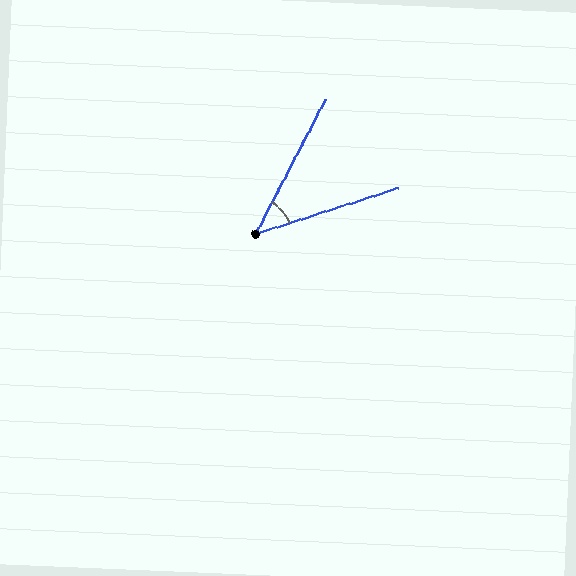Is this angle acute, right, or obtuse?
It is acute.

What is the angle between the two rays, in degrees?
Approximately 45 degrees.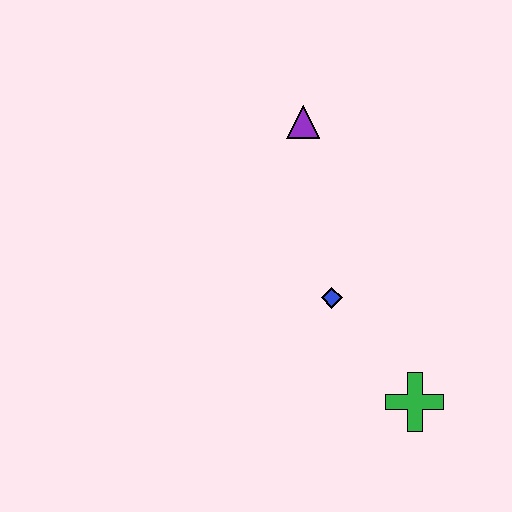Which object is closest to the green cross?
The blue diamond is closest to the green cross.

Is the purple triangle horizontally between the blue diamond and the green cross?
No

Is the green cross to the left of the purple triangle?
No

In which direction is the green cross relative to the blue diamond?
The green cross is below the blue diamond.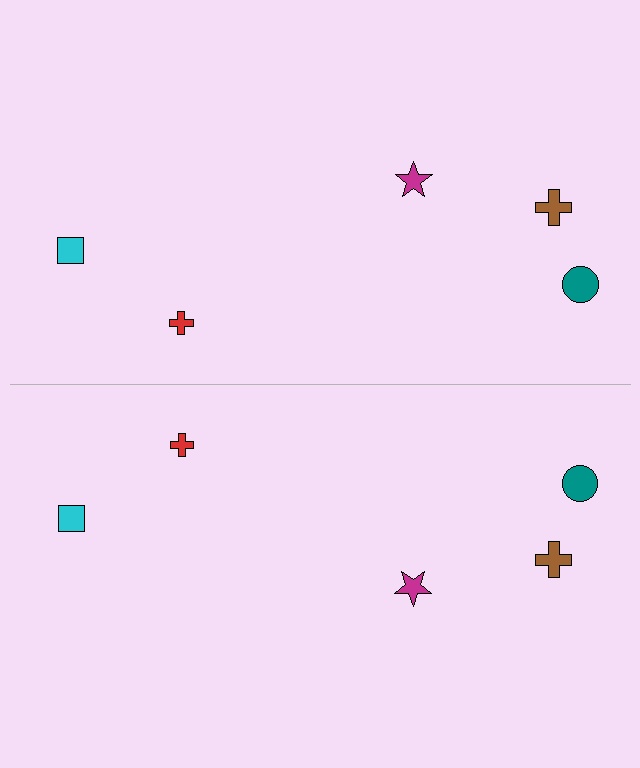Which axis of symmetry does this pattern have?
The pattern has a horizontal axis of symmetry running through the center of the image.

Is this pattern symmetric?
Yes, this pattern has bilateral (reflection) symmetry.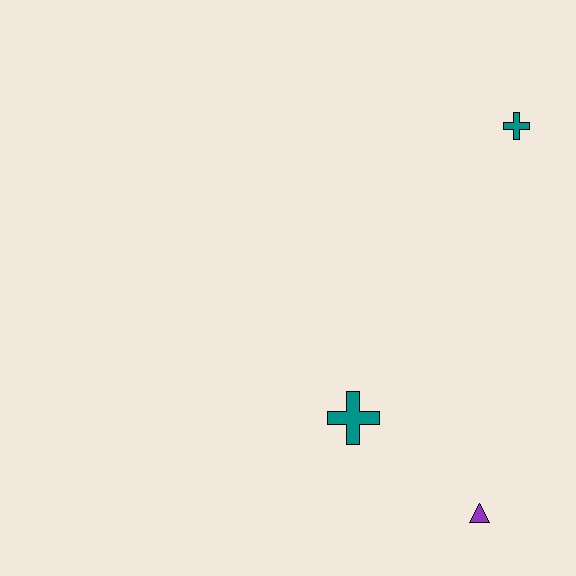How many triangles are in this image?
There is 1 triangle.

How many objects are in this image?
There are 3 objects.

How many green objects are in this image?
There are no green objects.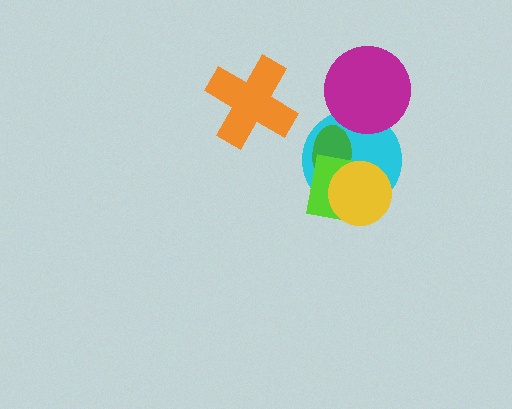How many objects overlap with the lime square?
3 objects overlap with the lime square.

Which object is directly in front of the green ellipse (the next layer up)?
The lime square is directly in front of the green ellipse.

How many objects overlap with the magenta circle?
1 object overlaps with the magenta circle.